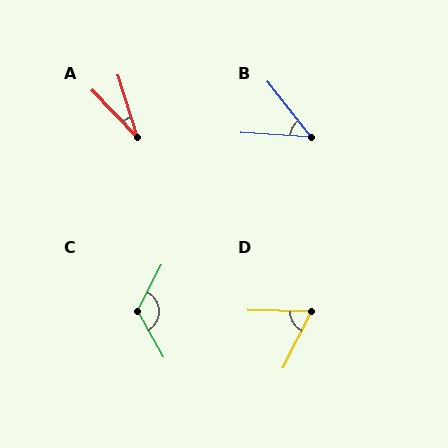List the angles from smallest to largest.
A (27°), B (48°), D (65°), C (124°).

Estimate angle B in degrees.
Approximately 48 degrees.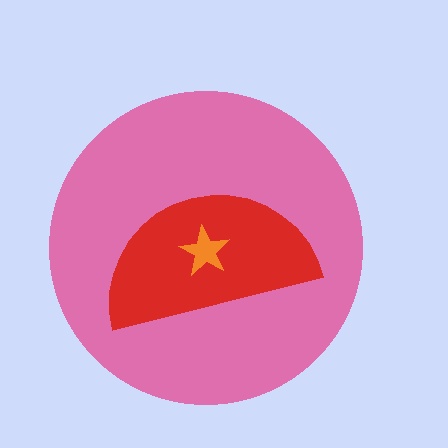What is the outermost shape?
The pink circle.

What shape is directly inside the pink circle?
The red semicircle.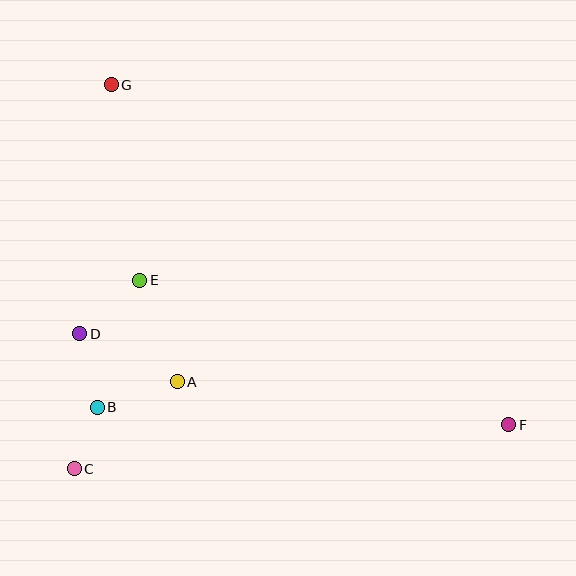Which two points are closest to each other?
Points B and C are closest to each other.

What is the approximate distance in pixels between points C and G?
The distance between C and G is approximately 386 pixels.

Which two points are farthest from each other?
Points F and G are farthest from each other.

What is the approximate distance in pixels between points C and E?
The distance between C and E is approximately 200 pixels.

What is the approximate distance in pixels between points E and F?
The distance between E and F is approximately 396 pixels.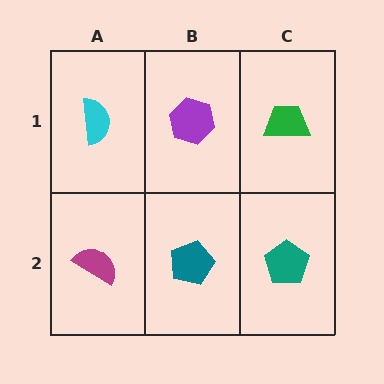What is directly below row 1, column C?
A teal pentagon.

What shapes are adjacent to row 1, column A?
A magenta semicircle (row 2, column A), a purple hexagon (row 1, column B).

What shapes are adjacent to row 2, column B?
A purple hexagon (row 1, column B), a magenta semicircle (row 2, column A), a teal pentagon (row 2, column C).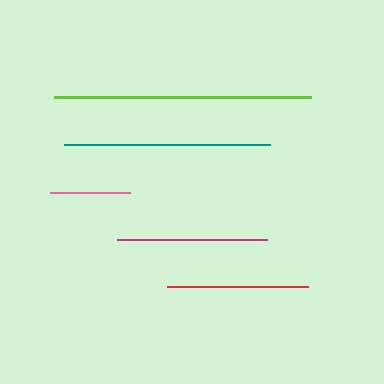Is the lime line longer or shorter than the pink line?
The lime line is longer than the pink line.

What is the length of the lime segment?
The lime segment is approximately 257 pixels long.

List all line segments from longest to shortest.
From longest to shortest: lime, teal, magenta, red, pink.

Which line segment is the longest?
The lime line is the longest at approximately 257 pixels.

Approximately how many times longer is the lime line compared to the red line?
The lime line is approximately 1.8 times the length of the red line.